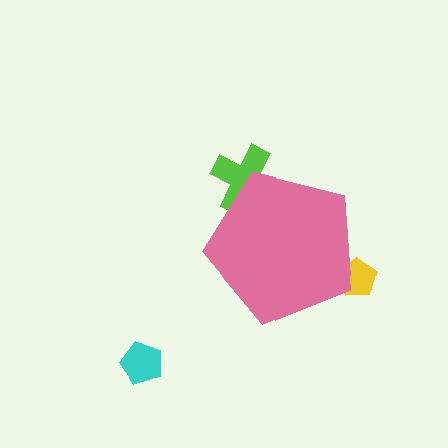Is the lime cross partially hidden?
Yes, the lime cross is partially hidden behind the pink pentagon.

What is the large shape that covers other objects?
A pink pentagon.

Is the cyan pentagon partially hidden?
No, the cyan pentagon is fully visible.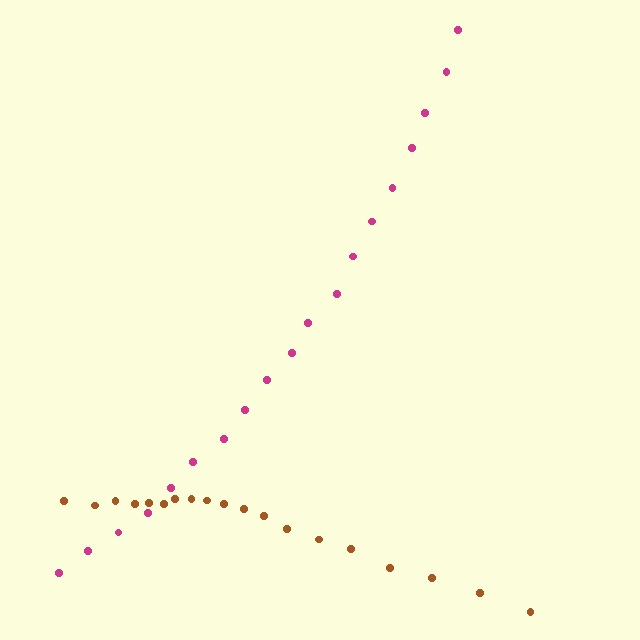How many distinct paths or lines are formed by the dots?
There are 2 distinct paths.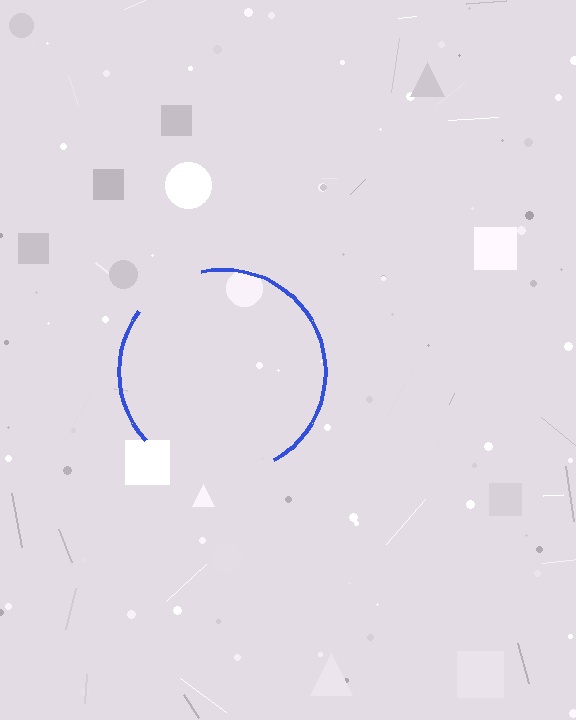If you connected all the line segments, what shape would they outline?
They would outline a circle.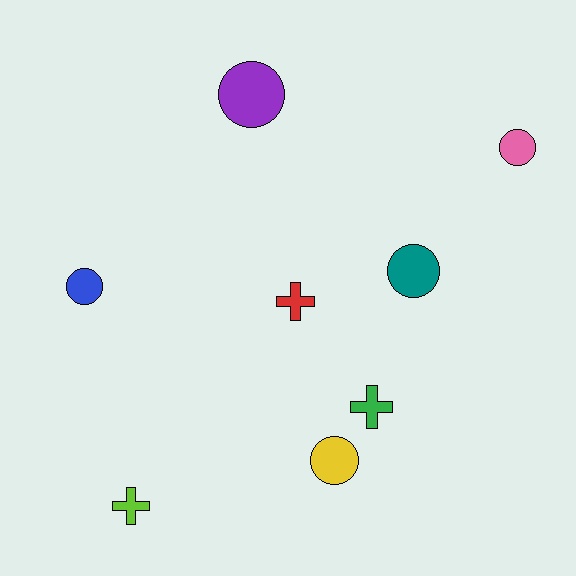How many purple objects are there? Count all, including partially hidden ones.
There is 1 purple object.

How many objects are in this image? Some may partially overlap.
There are 8 objects.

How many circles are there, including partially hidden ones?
There are 5 circles.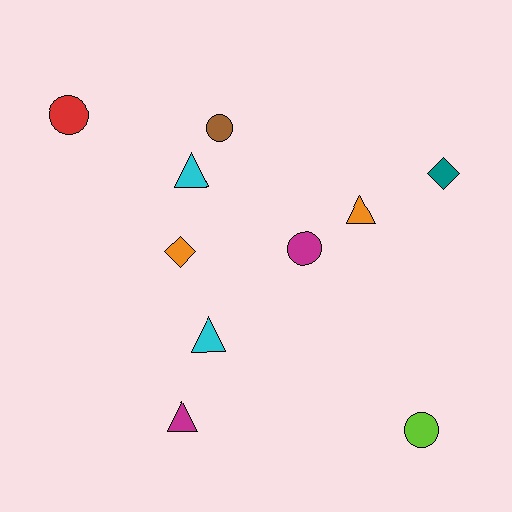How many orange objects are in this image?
There are 2 orange objects.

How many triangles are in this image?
There are 4 triangles.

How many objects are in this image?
There are 10 objects.